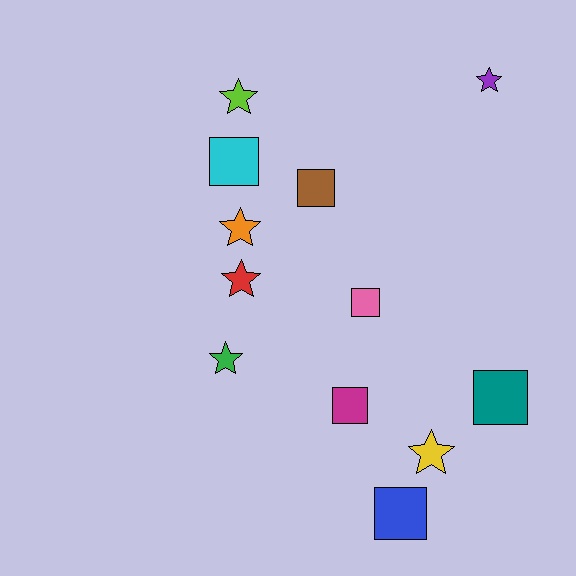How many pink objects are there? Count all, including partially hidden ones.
There is 1 pink object.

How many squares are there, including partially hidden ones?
There are 6 squares.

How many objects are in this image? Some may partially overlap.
There are 12 objects.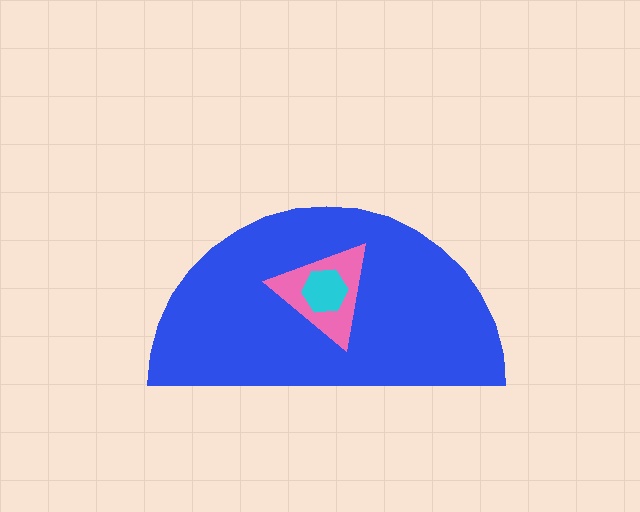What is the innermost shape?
The cyan hexagon.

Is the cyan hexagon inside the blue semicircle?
Yes.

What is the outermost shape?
The blue semicircle.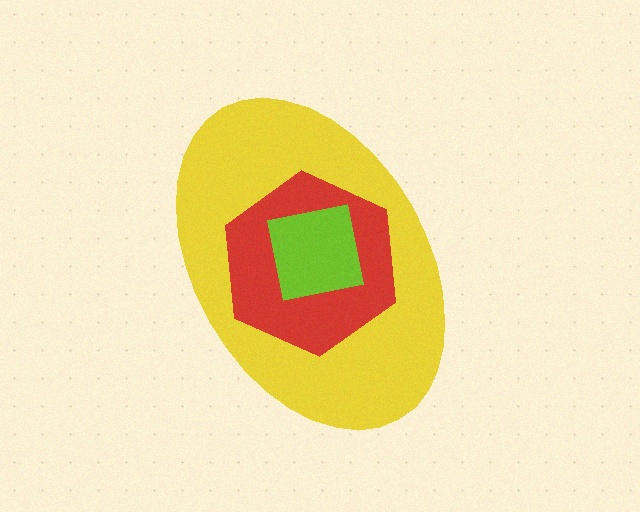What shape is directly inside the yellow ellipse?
The red hexagon.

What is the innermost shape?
The lime square.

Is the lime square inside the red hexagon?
Yes.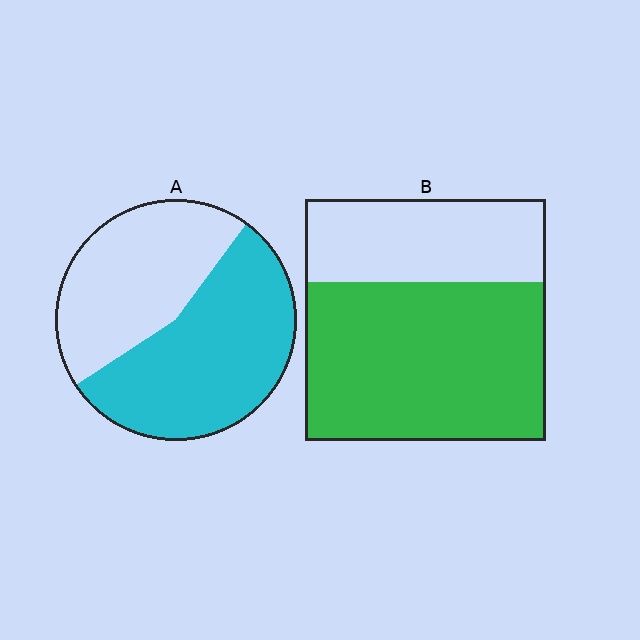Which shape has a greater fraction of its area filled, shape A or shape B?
Shape B.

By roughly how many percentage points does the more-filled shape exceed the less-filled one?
By roughly 10 percentage points (B over A).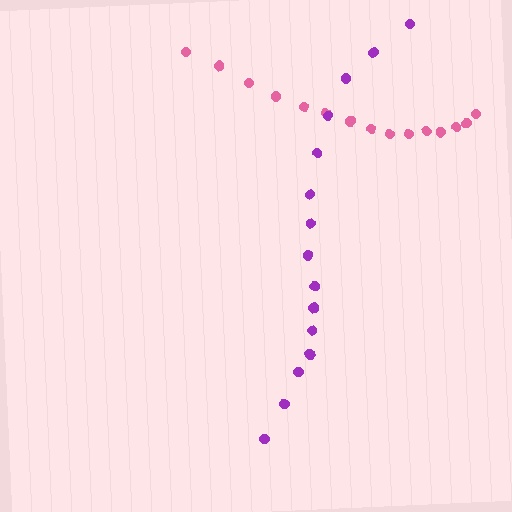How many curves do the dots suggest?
There are 2 distinct paths.